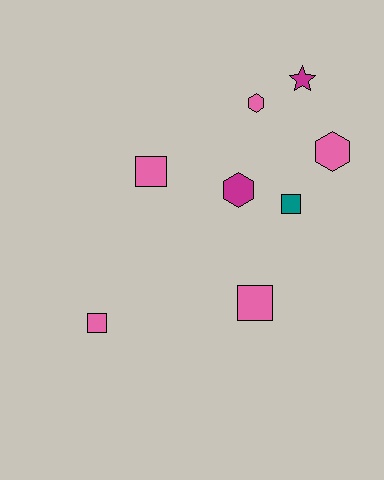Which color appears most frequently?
Pink, with 5 objects.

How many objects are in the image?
There are 8 objects.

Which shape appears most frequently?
Square, with 4 objects.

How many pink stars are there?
There are no pink stars.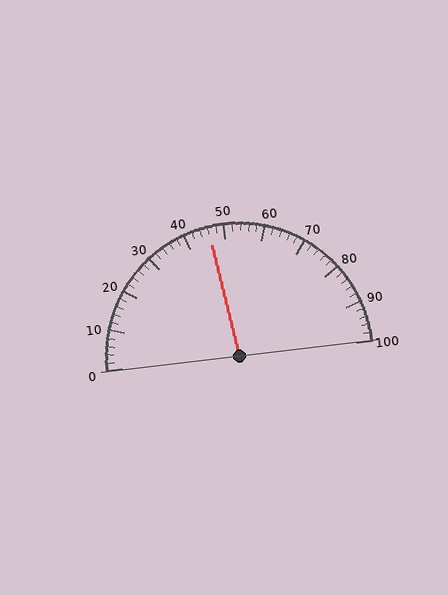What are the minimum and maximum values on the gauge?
The gauge ranges from 0 to 100.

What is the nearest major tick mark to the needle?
The nearest major tick mark is 50.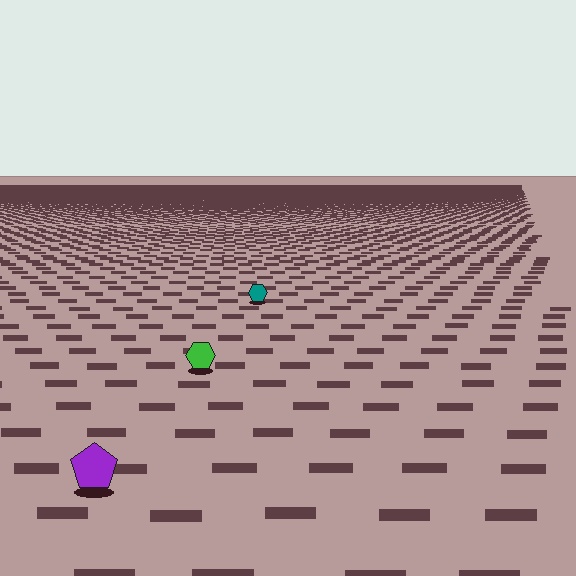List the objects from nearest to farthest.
From nearest to farthest: the purple pentagon, the green hexagon, the teal hexagon.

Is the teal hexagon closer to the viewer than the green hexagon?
No. The green hexagon is closer — you can tell from the texture gradient: the ground texture is coarser near it.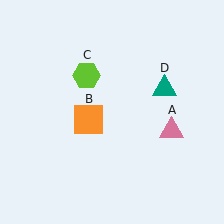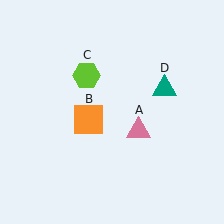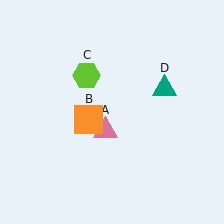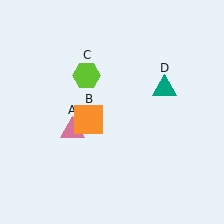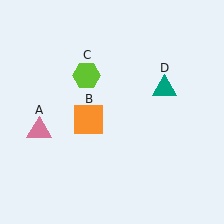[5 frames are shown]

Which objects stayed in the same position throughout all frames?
Orange square (object B) and lime hexagon (object C) and teal triangle (object D) remained stationary.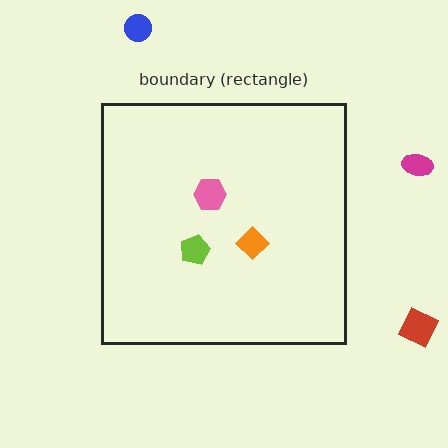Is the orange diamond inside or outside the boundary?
Inside.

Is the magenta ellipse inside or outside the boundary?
Outside.